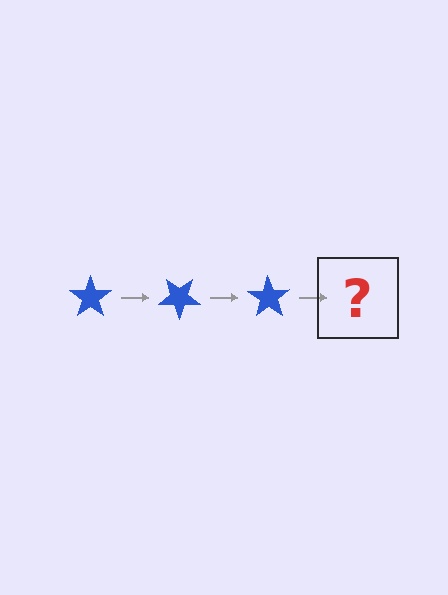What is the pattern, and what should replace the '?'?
The pattern is that the star rotates 35 degrees each step. The '?' should be a blue star rotated 105 degrees.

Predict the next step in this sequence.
The next step is a blue star rotated 105 degrees.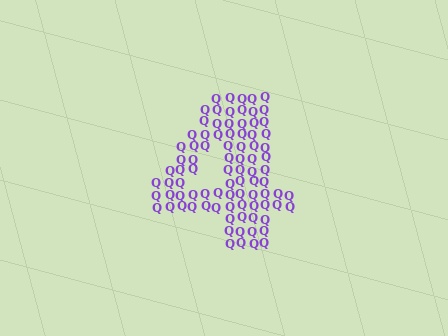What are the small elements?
The small elements are letter Q's.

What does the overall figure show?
The overall figure shows the digit 4.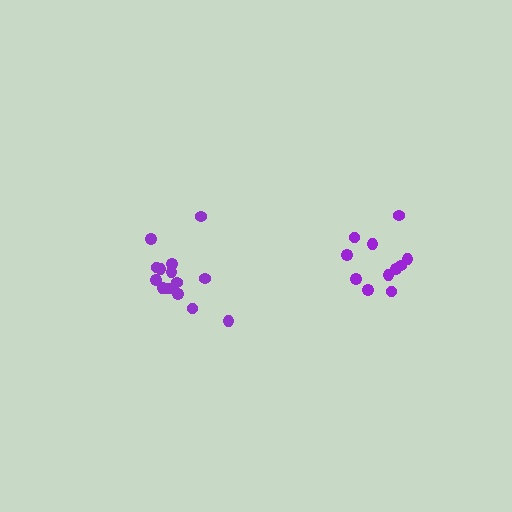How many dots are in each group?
Group 1: 15 dots, Group 2: 11 dots (26 total).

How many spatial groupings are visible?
There are 2 spatial groupings.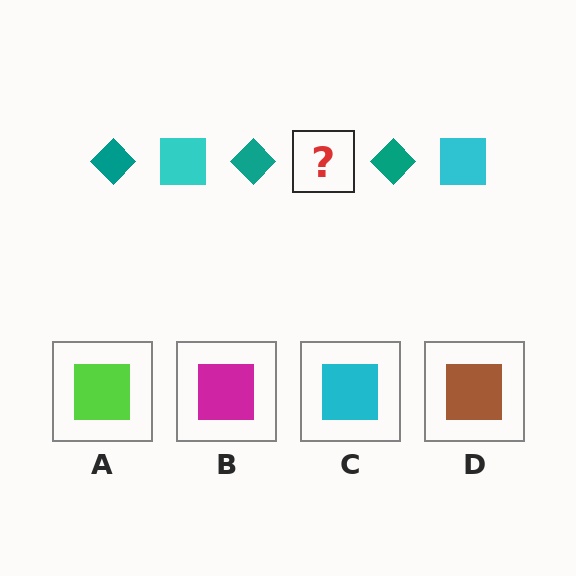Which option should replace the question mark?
Option C.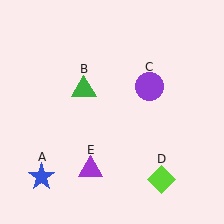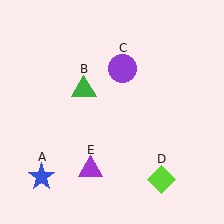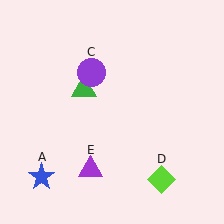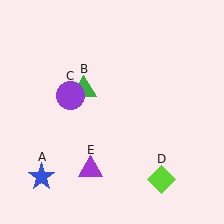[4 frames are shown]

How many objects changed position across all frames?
1 object changed position: purple circle (object C).